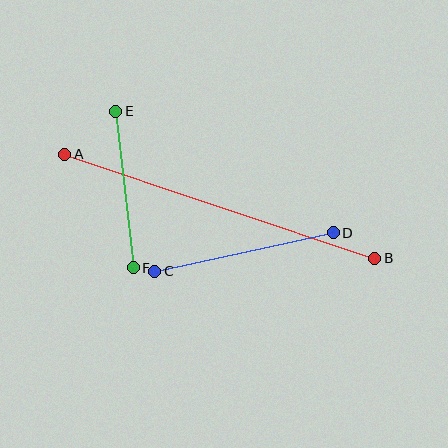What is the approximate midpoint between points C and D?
The midpoint is at approximately (244, 252) pixels.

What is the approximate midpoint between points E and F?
The midpoint is at approximately (124, 189) pixels.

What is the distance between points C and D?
The distance is approximately 183 pixels.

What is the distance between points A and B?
The distance is approximately 327 pixels.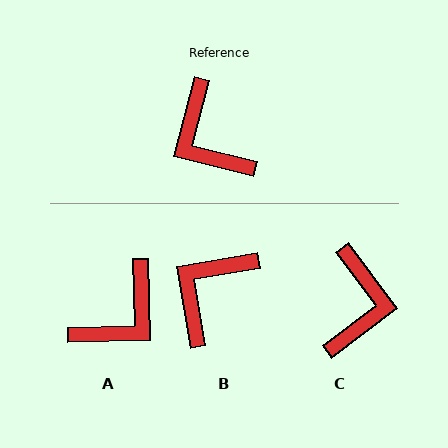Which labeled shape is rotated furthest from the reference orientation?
C, about 141 degrees away.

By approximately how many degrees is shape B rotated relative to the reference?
Approximately 66 degrees clockwise.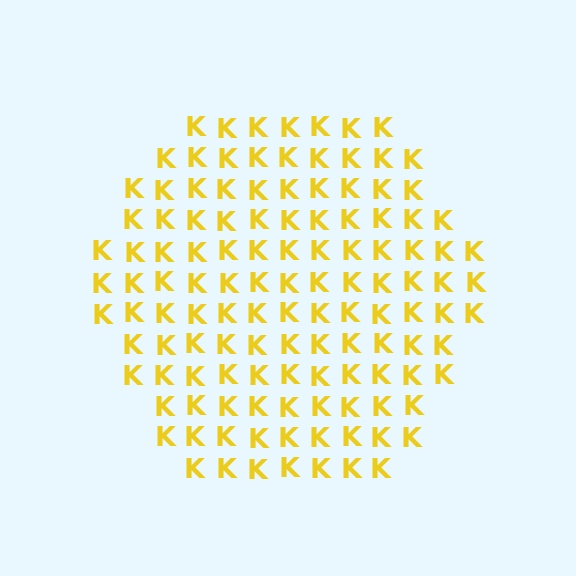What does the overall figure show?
The overall figure shows a hexagon.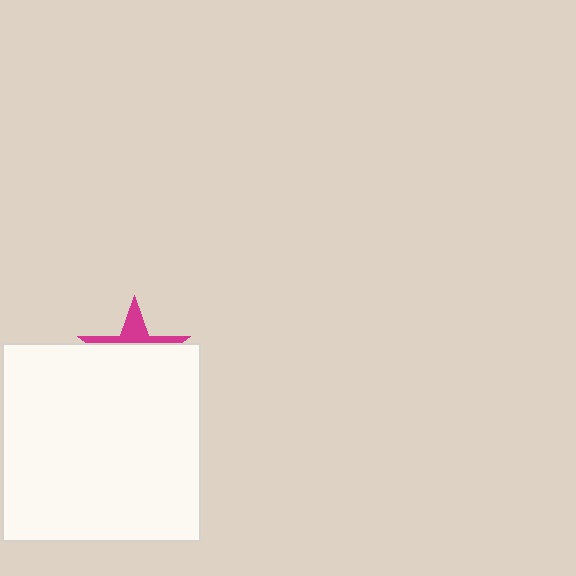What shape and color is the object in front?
The object in front is a white square.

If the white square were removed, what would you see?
You would see the complete magenta star.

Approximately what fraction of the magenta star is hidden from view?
Roughly 66% of the magenta star is hidden behind the white square.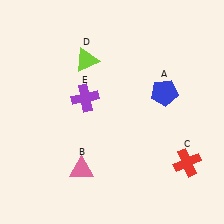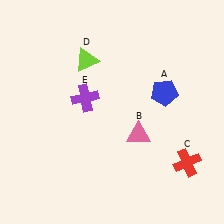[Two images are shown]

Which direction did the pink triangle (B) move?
The pink triangle (B) moved right.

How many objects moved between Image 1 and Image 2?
1 object moved between the two images.